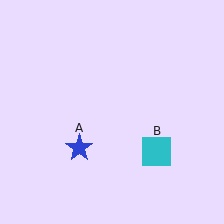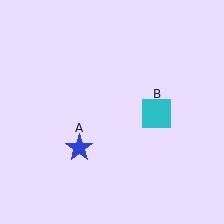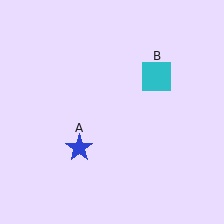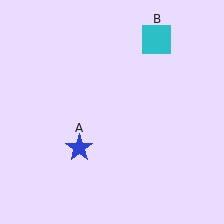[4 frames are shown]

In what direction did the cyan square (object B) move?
The cyan square (object B) moved up.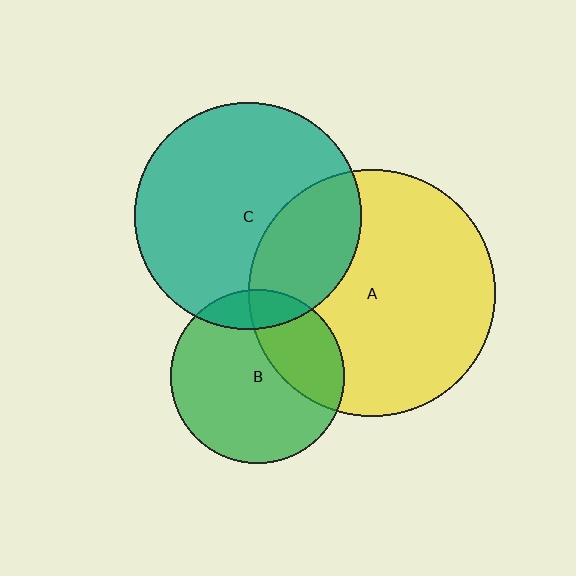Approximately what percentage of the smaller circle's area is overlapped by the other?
Approximately 30%.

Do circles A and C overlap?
Yes.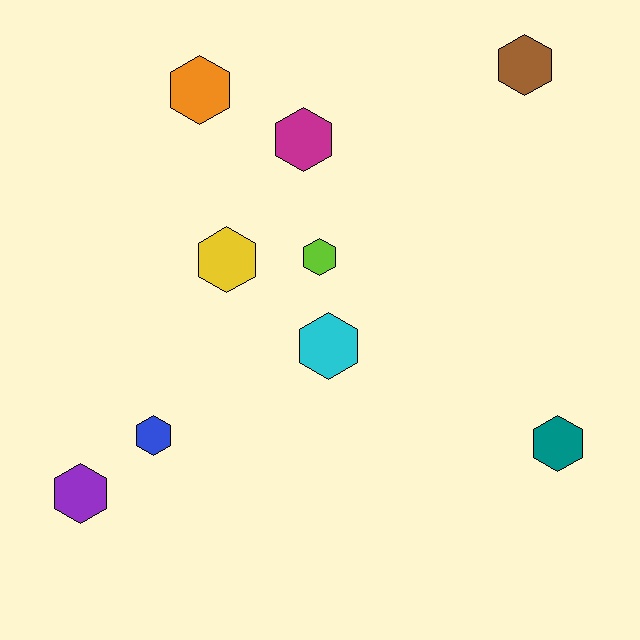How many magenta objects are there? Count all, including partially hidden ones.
There is 1 magenta object.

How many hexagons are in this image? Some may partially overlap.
There are 9 hexagons.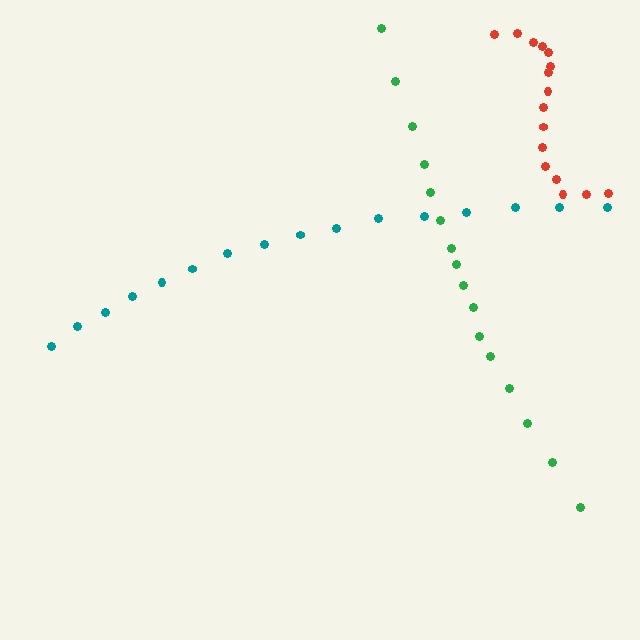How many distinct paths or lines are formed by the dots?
There are 3 distinct paths.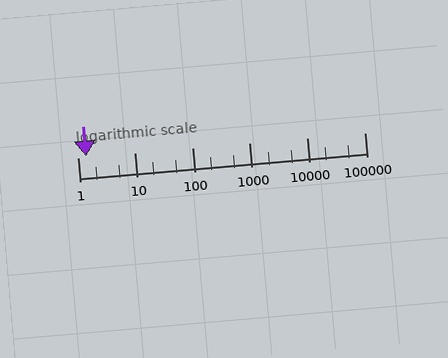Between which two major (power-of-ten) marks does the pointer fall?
The pointer is between 1 and 10.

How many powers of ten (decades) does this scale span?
The scale spans 5 decades, from 1 to 100000.